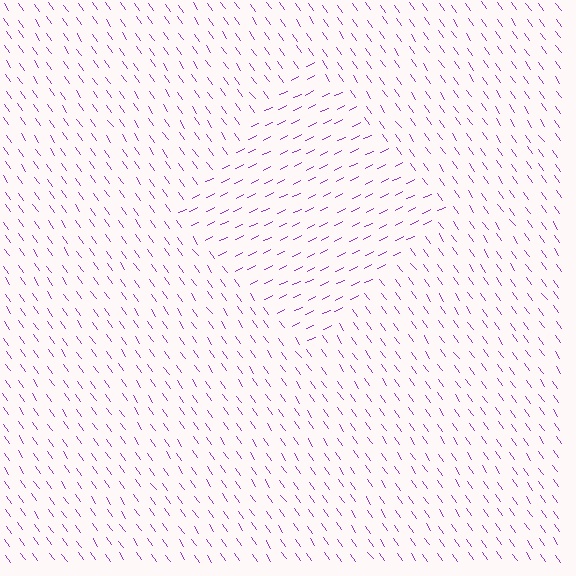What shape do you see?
I see a diamond.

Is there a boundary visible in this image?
Yes, there is a texture boundary formed by a change in line orientation.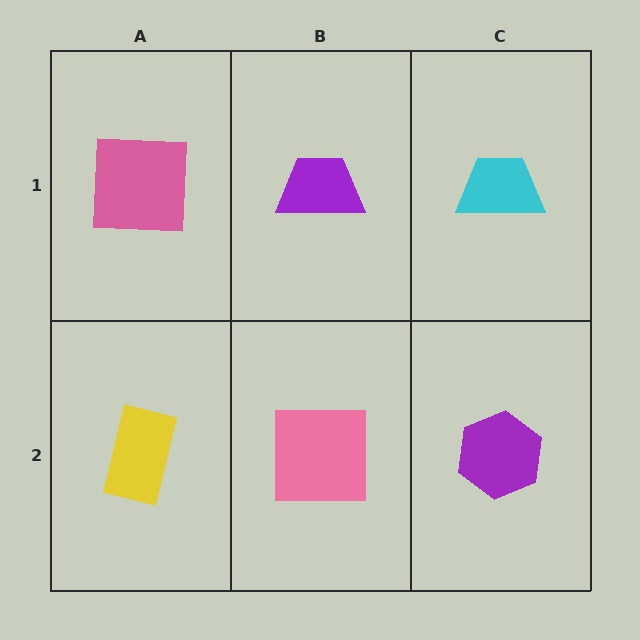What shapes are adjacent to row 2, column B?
A purple trapezoid (row 1, column B), a yellow rectangle (row 2, column A), a purple hexagon (row 2, column C).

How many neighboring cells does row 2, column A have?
2.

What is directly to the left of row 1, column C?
A purple trapezoid.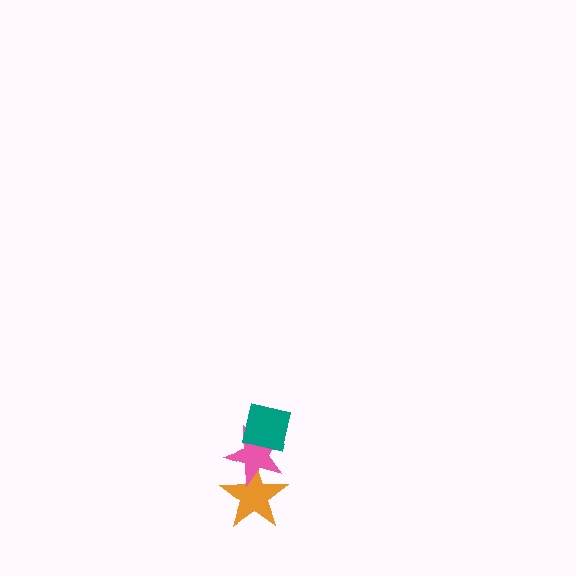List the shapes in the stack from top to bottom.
From top to bottom: the teal square, the pink star, the orange star.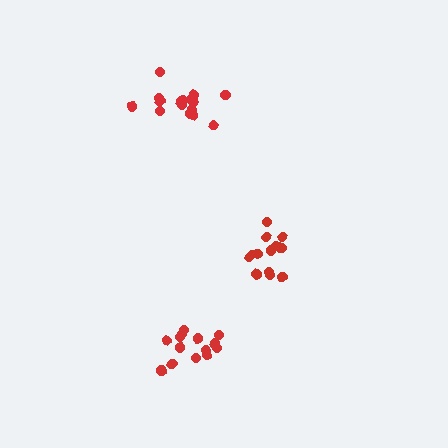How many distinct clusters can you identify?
There are 3 distinct clusters.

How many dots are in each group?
Group 1: 17 dots, Group 2: 18 dots, Group 3: 14 dots (49 total).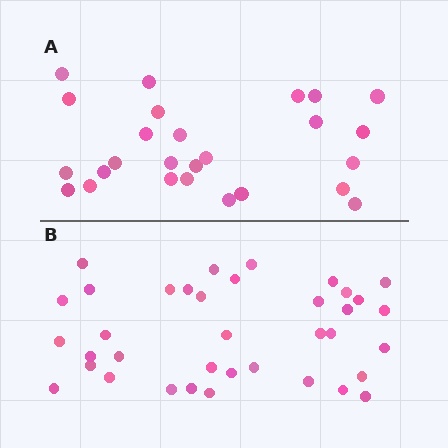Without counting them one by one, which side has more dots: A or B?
Region B (the bottom region) has more dots.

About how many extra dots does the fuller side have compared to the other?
Region B has roughly 12 or so more dots than region A.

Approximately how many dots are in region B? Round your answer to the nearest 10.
About 40 dots. (The exact count is 37, which rounds to 40.)